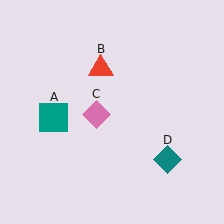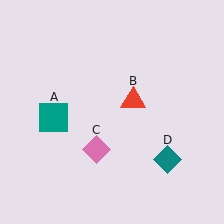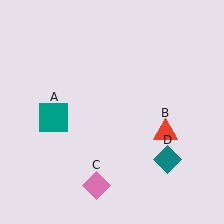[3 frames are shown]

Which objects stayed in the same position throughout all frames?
Teal square (object A) and teal diamond (object D) remained stationary.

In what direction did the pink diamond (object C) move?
The pink diamond (object C) moved down.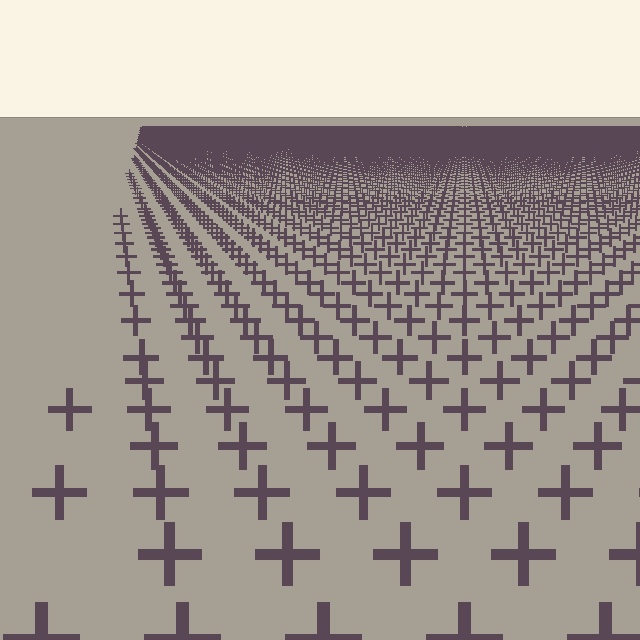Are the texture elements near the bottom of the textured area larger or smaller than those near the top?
Larger. Near the bottom, elements are closer to the viewer and appear at a bigger on-screen size.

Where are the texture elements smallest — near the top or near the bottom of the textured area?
Near the top.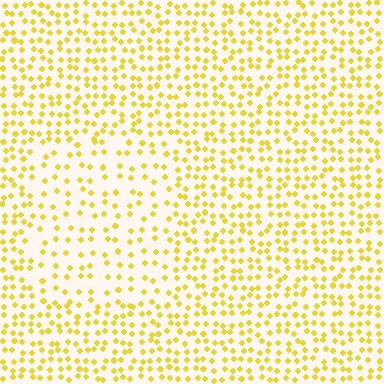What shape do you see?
I see a rectangle.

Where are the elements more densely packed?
The elements are more densely packed outside the rectangle boundary.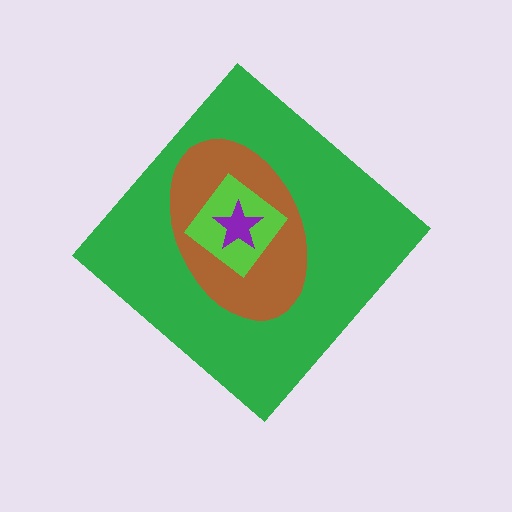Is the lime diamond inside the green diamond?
Yes.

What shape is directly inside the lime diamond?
The purple star.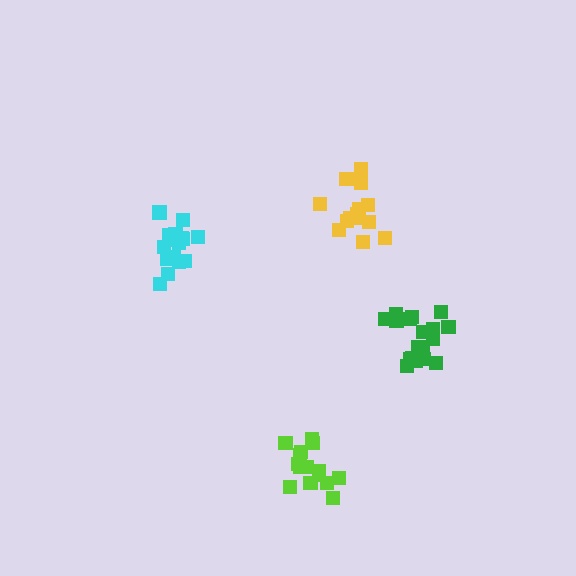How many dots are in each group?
Group 1: 18 dots, Group 2: 14 dots, Group 3: 18 dots, Group 4: 15 dots (65 total).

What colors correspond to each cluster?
The clusters are colored: green, yellow, cyan, lime.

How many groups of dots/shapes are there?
There are 4 groups.